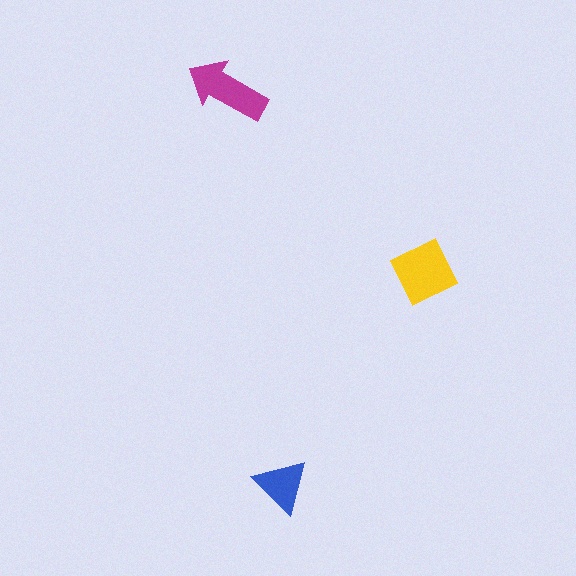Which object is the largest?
The yellow square.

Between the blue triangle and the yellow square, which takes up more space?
The yellow square.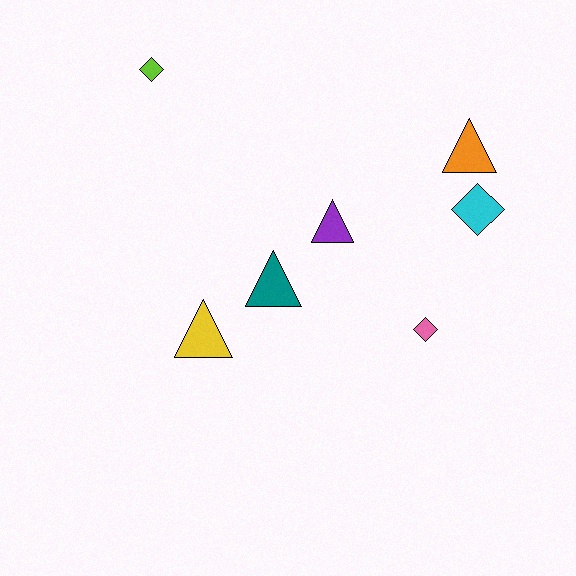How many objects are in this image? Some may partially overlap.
There are 7 objects.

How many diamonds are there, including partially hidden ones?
There are 3 diamonds.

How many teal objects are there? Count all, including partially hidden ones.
There is 1 teal object.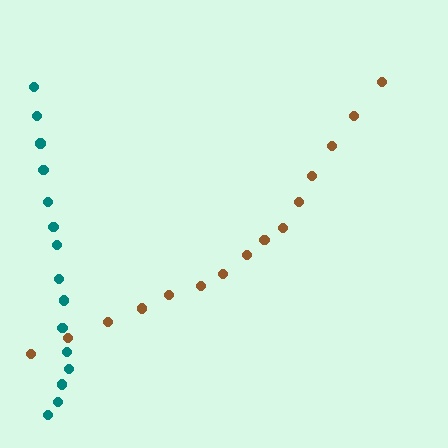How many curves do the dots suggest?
There are 2 distinct paths.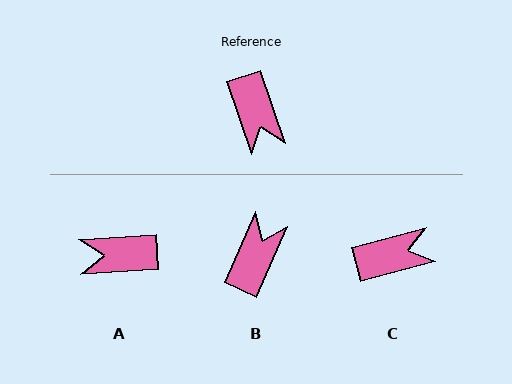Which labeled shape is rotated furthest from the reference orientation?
B, about 137 degrees away.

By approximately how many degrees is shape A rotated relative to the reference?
Approximately 105 degrees clockwise.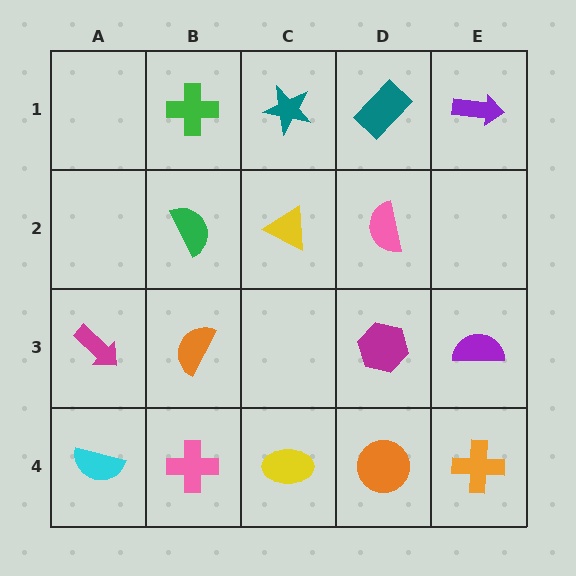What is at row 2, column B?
A green semicircle.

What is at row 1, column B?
A green cross.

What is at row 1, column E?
A purple arrow.